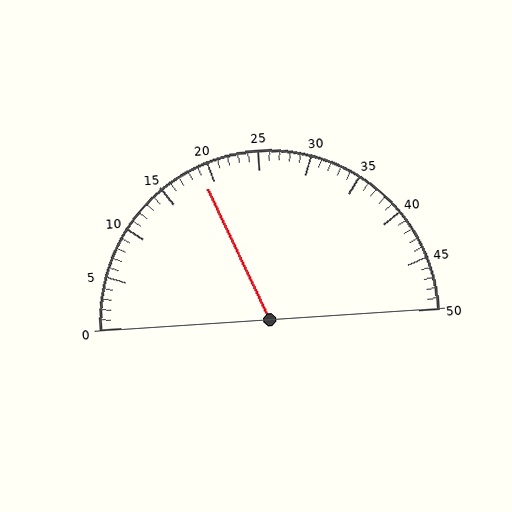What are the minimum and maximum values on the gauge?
The gauge ranges from 0 to 50.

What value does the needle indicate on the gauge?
The needle indicates approximately 19.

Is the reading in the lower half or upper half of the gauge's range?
The reading is in the lower half of the range (0 to 50).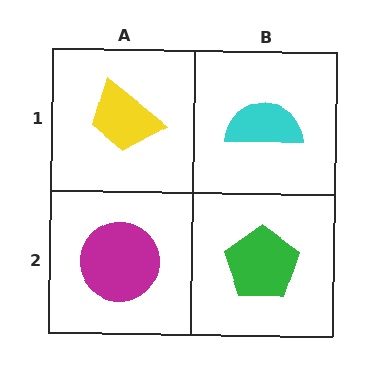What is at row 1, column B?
A cyan semicircle.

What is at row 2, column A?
A magenta circle.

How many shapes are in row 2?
2 shapes.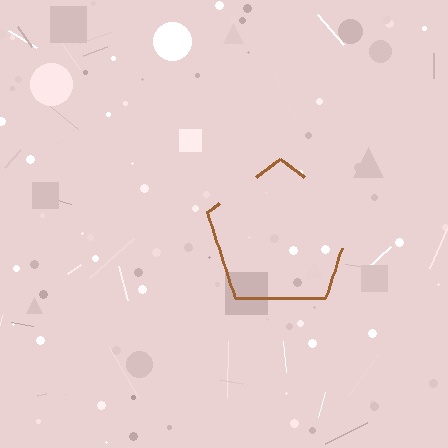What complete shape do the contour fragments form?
The contour fragments form a pentagon.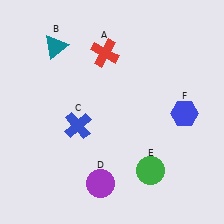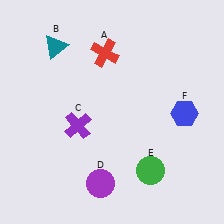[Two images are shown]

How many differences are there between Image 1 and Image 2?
There is 1 difference between the two images.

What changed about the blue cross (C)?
In Image 1, C is blue. In Image 2, it changed to purple.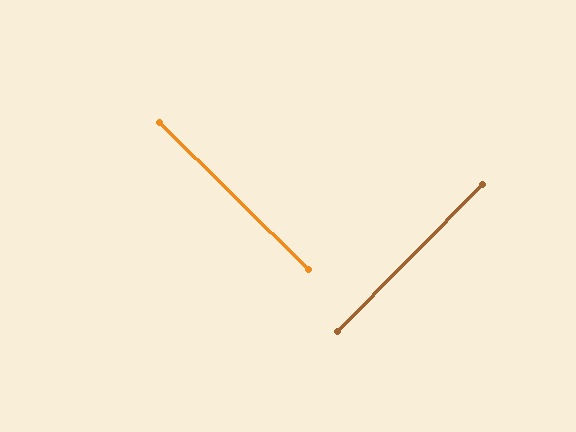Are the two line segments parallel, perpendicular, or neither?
Perpendicular — they meet at approximately 90°.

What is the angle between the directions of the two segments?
Approximately 90 degrees.